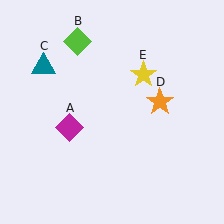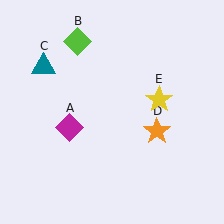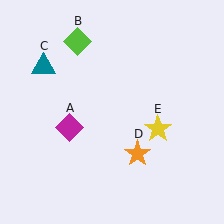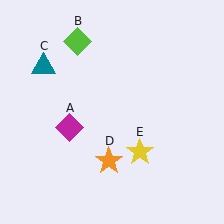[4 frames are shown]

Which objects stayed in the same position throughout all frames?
Magenta diamond (object A) and lime diamond (object B) and teal triangle (object C) remained stationary.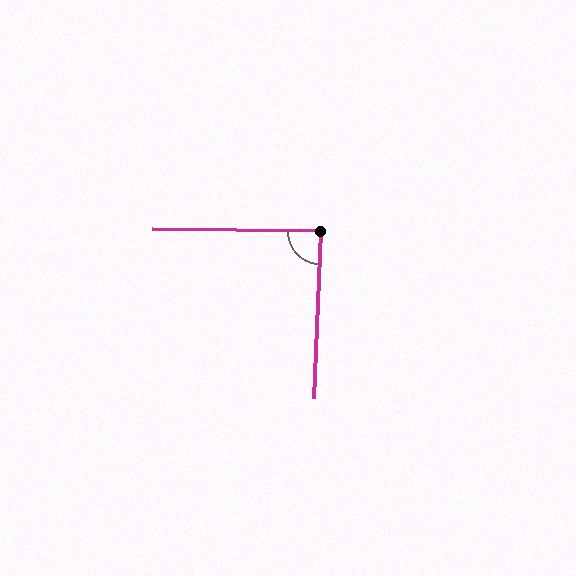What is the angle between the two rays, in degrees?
Approximately 88 degrees.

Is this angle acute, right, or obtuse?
It is approximately a right angle.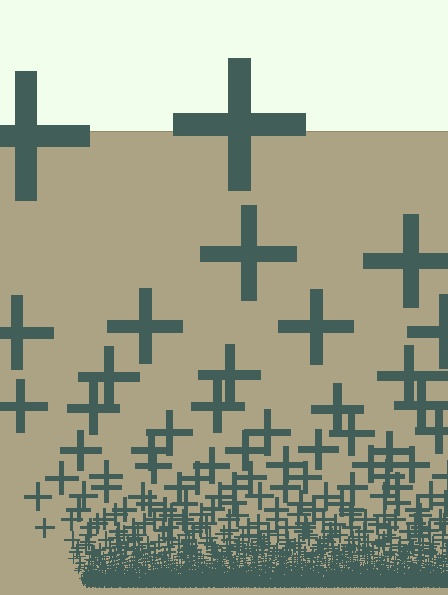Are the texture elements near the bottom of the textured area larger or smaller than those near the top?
Smaller. The gradient is inverted — elements near the bottom are smaller and denser.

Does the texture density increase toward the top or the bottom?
Density increases toward the bottom.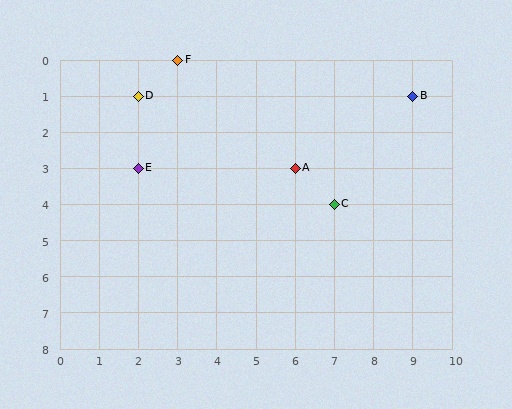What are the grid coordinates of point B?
Point B is at grid coordinates (9, 1).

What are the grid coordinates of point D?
Point D is at grid coordinates (2, 1).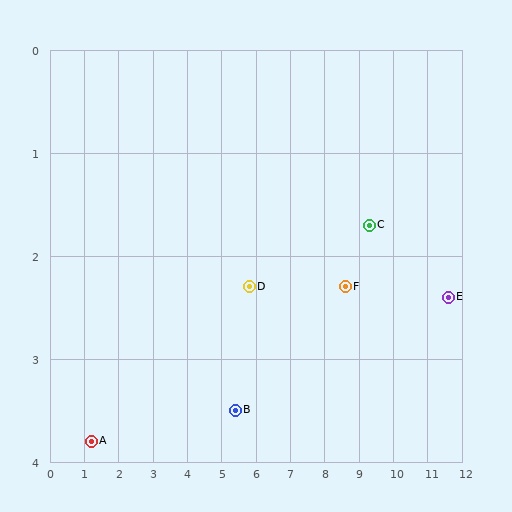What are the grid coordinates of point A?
Point A is at approximately (1.2, 3.8).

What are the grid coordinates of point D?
Point D is at approximately (5.8, 2.3).